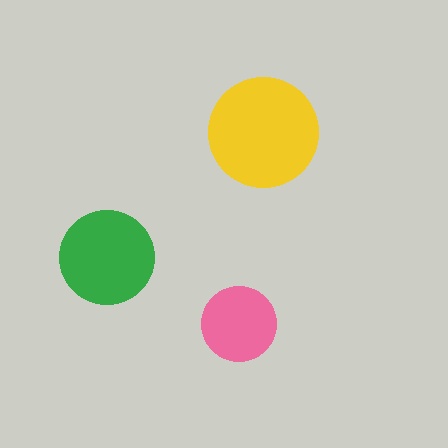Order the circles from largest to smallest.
the yellow one, the green one, the pink one.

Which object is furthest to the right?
The yellow circle is rightmost.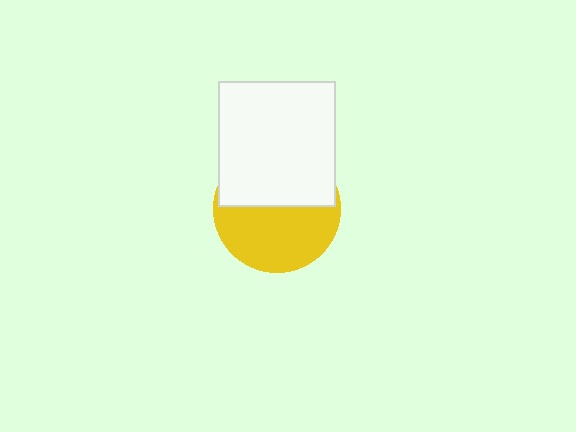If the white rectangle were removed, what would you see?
You would see the complete yellow circle.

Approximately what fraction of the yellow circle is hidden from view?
Roughly 47% of the yellow circle is hidden behind the white rectangle.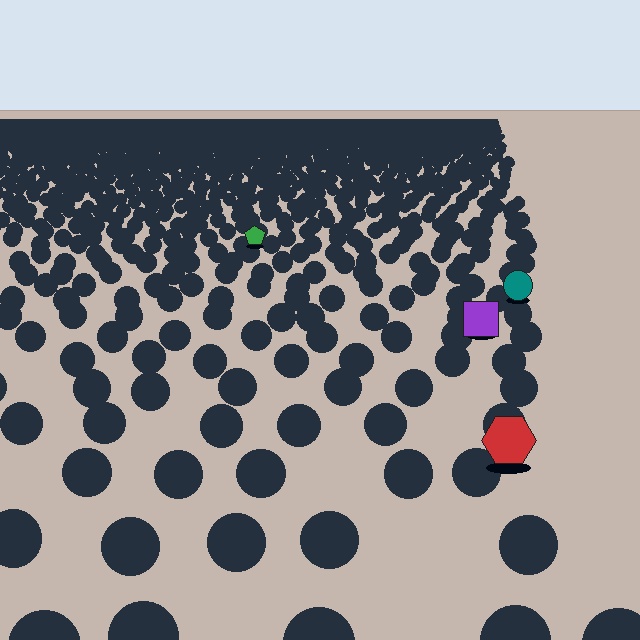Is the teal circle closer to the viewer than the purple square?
No. The purple square is closer — you can tell from the texture gradient: the ground texture is coarser near it.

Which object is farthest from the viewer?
The green pentagon is farthest from the viewer. It appears smaller and the ground texture around it is denser.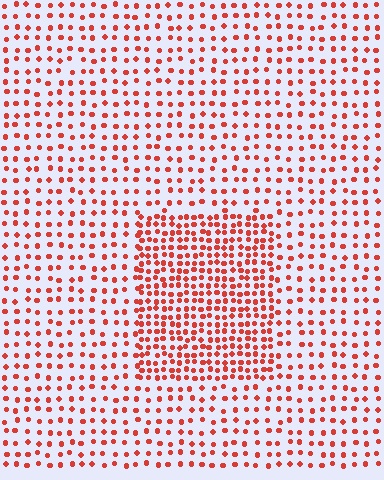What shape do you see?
I see a rectangle.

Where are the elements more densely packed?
The elements are more densely packed inside the rectangle boundary.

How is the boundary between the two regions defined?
The boundary is defined by a change in element density (approximately 2.1x ratio). All elements are the same color, size, and shape.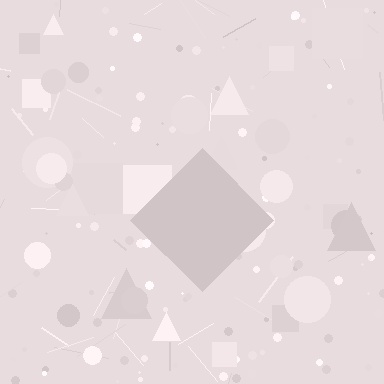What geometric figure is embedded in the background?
A diamond is embedded in the background.